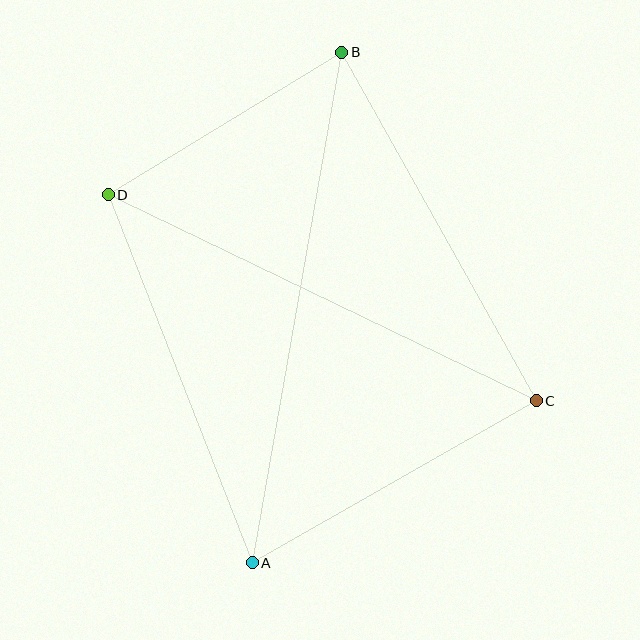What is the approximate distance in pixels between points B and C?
The distance between B and C is approximately 399 pixels.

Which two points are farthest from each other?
Points A and B are farthest from each other.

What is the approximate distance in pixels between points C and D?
The distance between C and D is approximately 475 pixels.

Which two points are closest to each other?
Points B and D are closest to each other.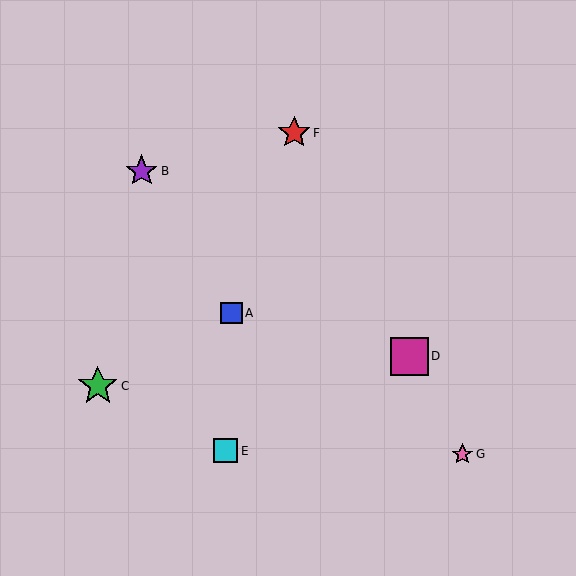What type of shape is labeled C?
Shape C is a green star.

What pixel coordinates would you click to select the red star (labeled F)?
Click at (294, 133) to select the red star F.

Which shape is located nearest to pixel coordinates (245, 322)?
The blue square (labeled A) at (231, 313) is nearest to that location.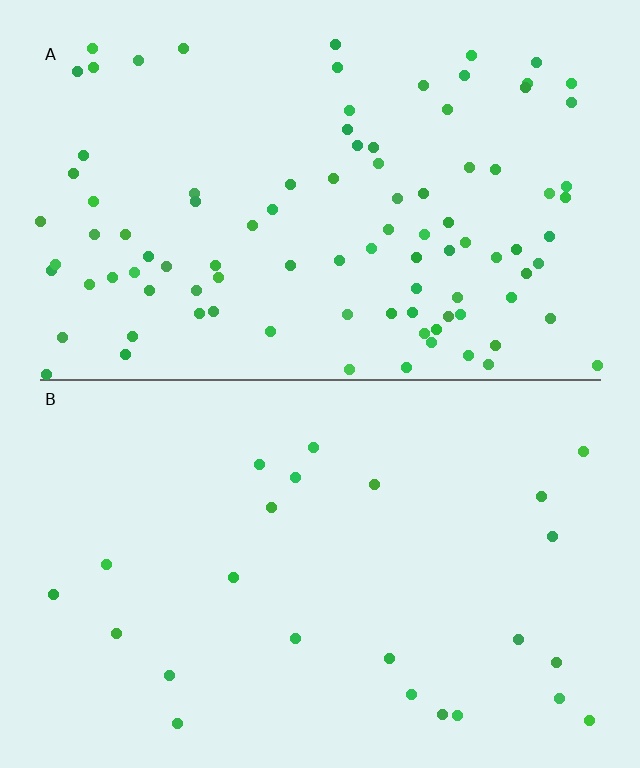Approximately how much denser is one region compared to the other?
Approximately 4.0× — region A over region B.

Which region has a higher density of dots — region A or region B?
A (the top).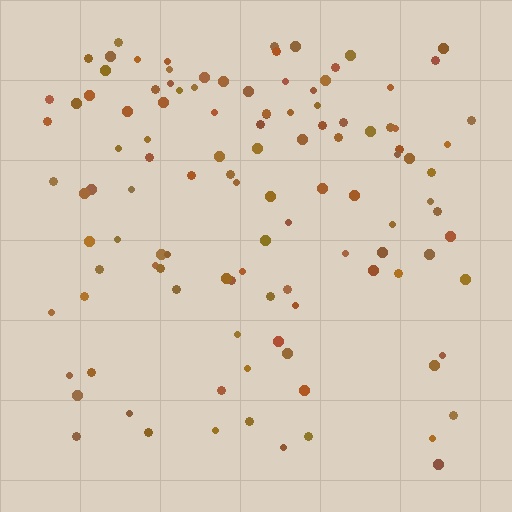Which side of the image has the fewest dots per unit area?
The bottom.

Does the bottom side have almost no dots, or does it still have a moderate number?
Still a moderate number, just noticeably fewer than the top.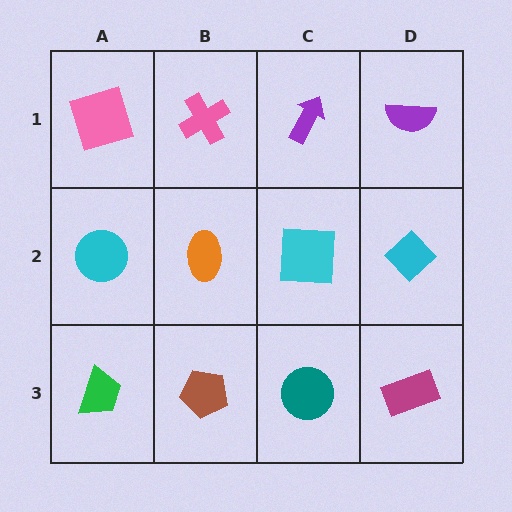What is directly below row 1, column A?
A cyan circle.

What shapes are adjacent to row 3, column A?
A cyan circle (row 2, column A), a brown pentagon (row 3, column B).